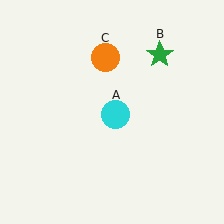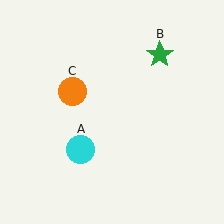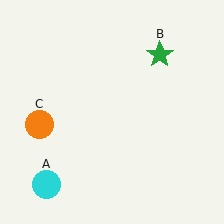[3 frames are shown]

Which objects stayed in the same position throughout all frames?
Green star (object B) remained stationary.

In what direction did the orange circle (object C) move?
The orange circle (object C) moved down and to the left.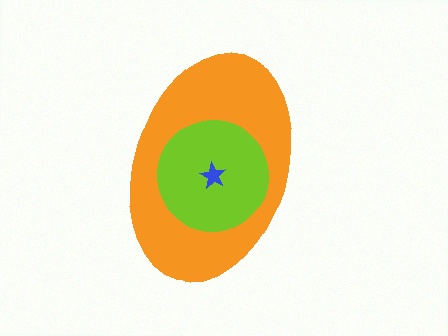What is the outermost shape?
The orange ellipse.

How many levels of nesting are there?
3.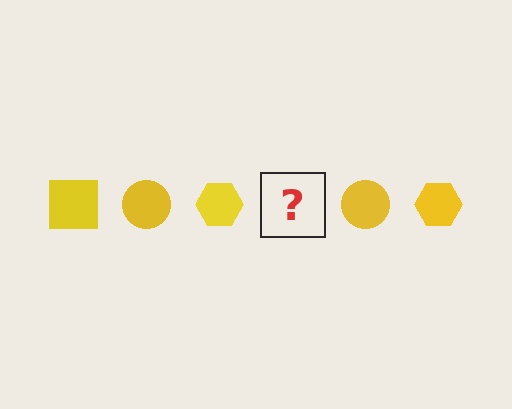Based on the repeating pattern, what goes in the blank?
The blank should be a yellow square.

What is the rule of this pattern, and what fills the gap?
The rule is that the pattern cycles through square, circle, hexagon shapes in yellow. The gap should be filled with a yellow square.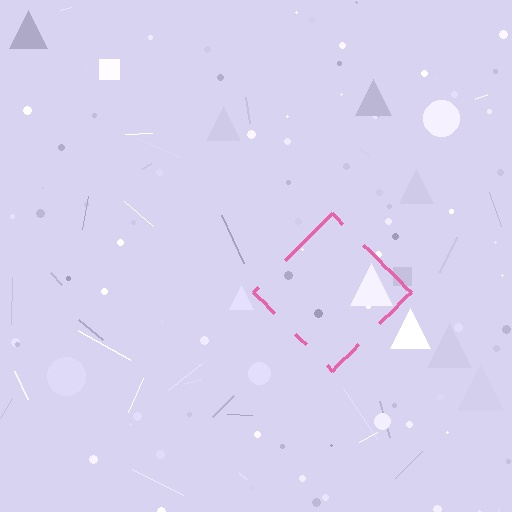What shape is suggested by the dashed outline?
The dashed outline suggests a diamond.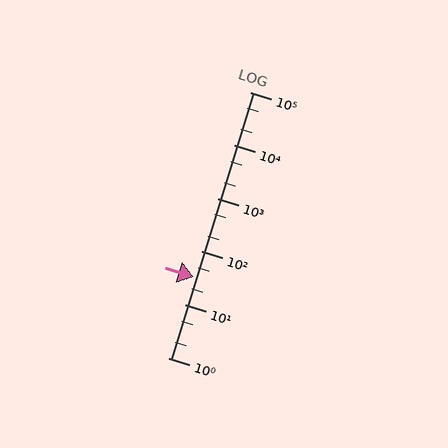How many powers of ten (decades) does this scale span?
The scale spans 5 decades, from 1 to 100000.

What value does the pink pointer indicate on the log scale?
The pointer indicates approximately 33.